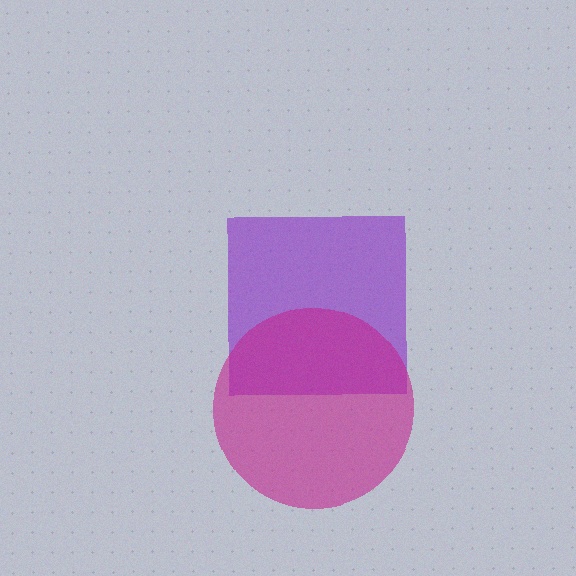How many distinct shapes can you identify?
There are 2 distinct shapes: a purple square, a magenta circle.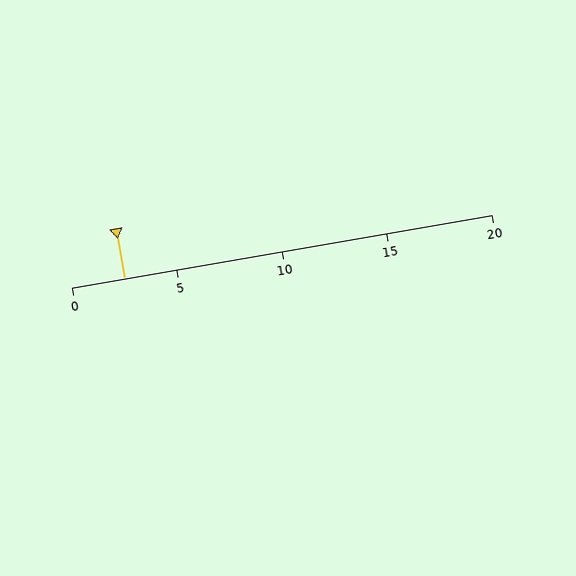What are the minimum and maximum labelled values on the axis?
The axis runs from 0 to 20.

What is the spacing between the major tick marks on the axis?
The major ticks are spaced 5 apart.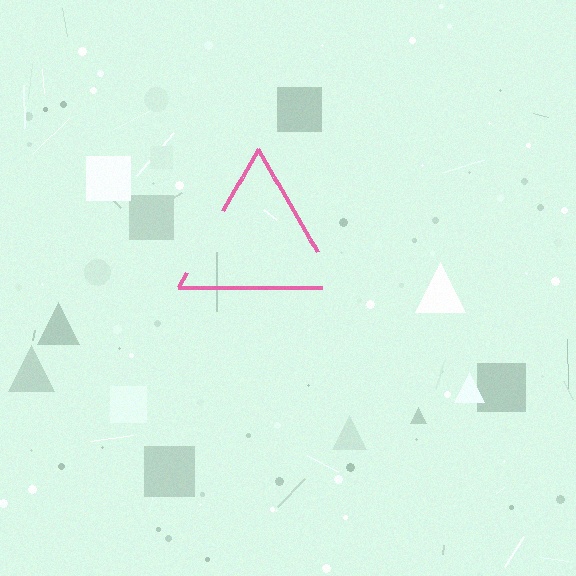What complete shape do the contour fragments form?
The contour fragments form a triangle.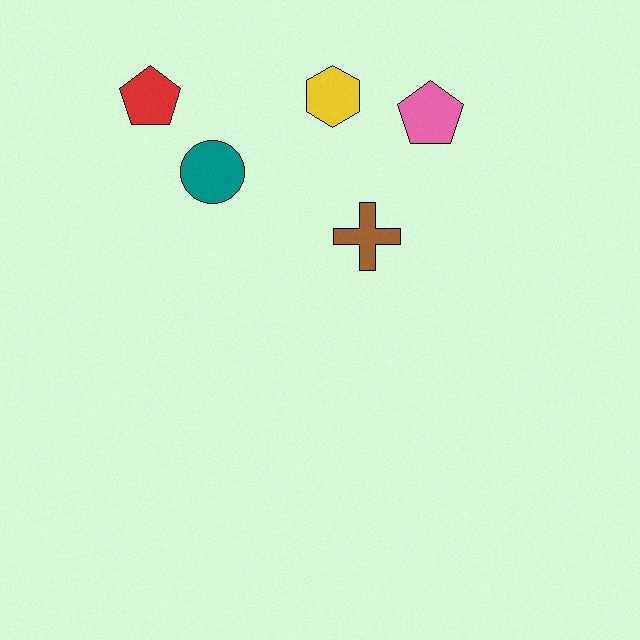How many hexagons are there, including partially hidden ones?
There is 1 hexagon.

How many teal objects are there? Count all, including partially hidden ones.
There is 1 teal object.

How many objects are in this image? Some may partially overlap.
There are 5 objects.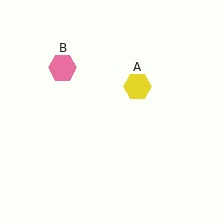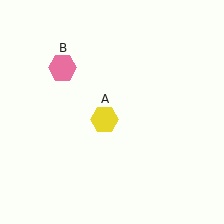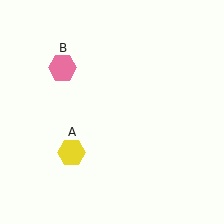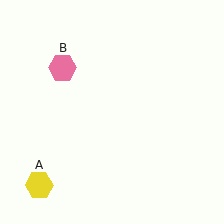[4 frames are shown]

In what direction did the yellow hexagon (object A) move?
The yellow hexagon (object A) moved down and to the left.